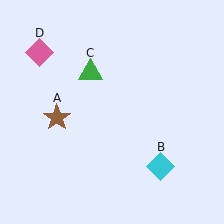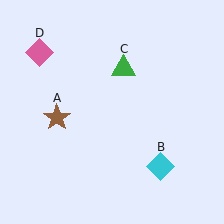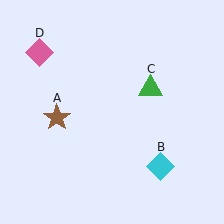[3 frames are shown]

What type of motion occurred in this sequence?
The green triangle (object C) rotated clockwise around the center of the scene.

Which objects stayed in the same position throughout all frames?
Brown star (object A) and cyan diamond (object B) and pink diamond (object D) remained stationary.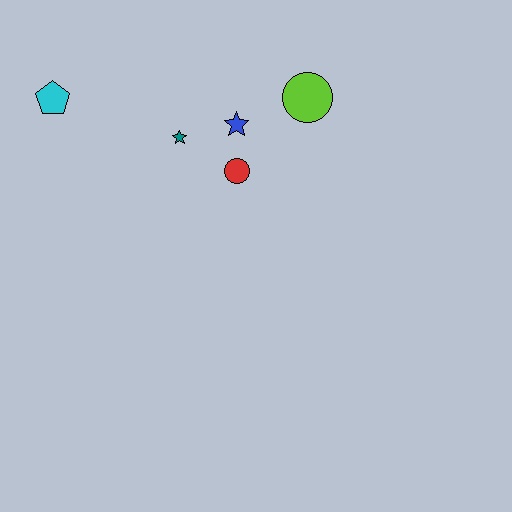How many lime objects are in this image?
There is 1 lime object.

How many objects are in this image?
There are 5 objects.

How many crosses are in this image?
There are no crosses.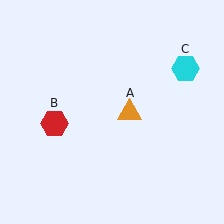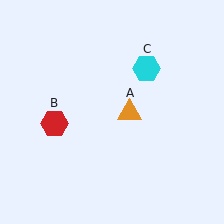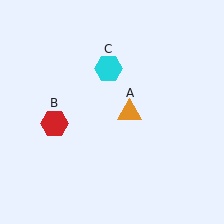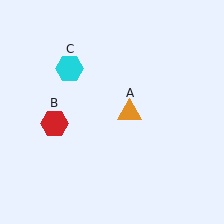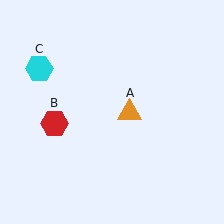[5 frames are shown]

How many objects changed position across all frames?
1 object changed position: cyan hexagon (object C).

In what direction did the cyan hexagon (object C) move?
The cyan hexagon (object C) moved left.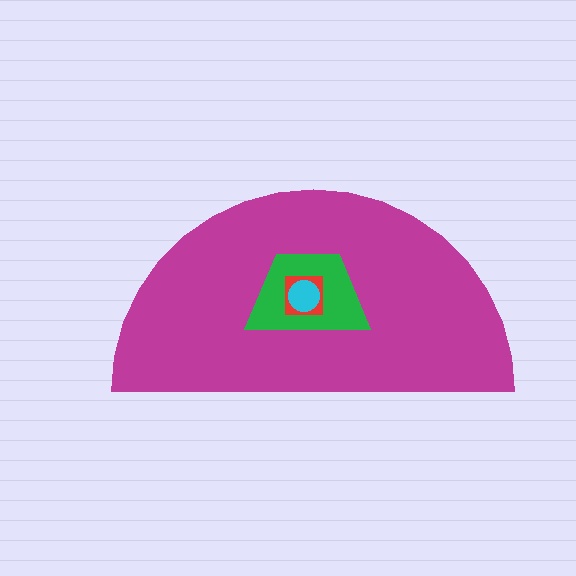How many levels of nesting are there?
4.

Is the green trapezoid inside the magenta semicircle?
Yes.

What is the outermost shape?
The magenta semicircle.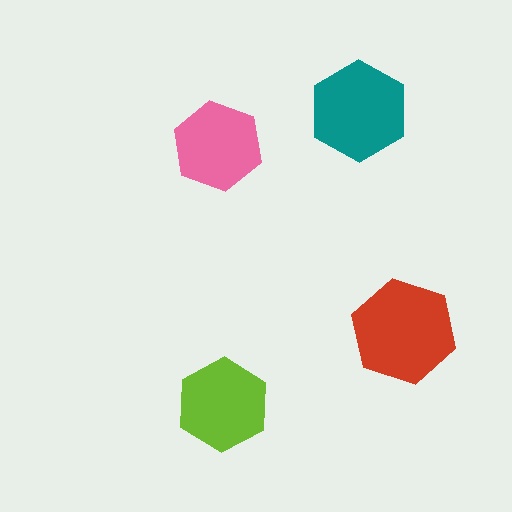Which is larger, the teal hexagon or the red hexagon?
The red one.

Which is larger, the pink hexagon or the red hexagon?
The red one.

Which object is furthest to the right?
The red hexagon is rightmost.